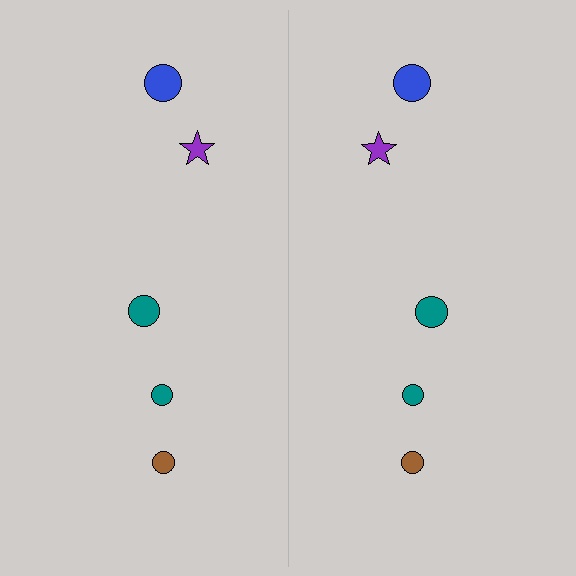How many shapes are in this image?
There are 10 shapes in this image.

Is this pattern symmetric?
Yes, this pattern has bilateral (reflection) symmetry.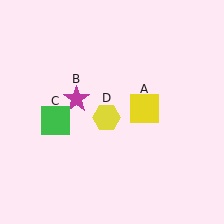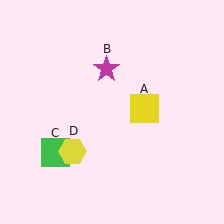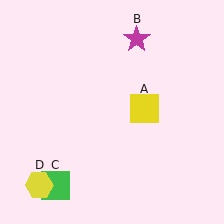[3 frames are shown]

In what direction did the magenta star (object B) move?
The magenta star (object B) moved up and to the right.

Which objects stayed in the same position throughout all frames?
Yellow square (object A) remained stationary.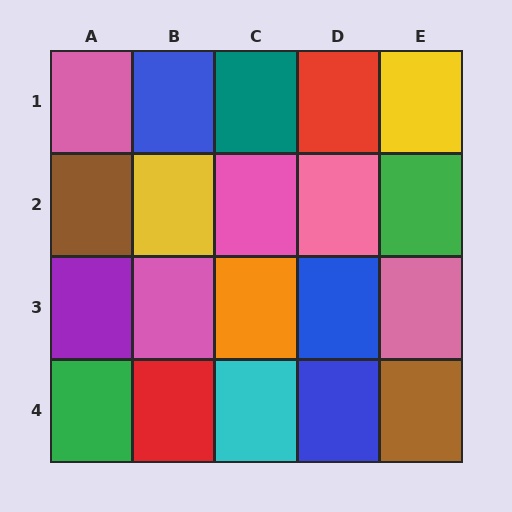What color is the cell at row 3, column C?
Orange.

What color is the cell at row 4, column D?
Blue.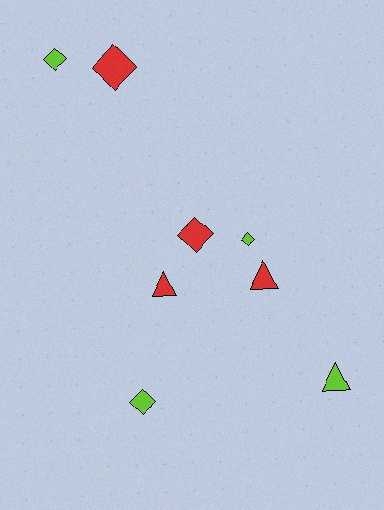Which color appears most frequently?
Lime, with 4 objects.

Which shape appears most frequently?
Diamond, with 5 objects.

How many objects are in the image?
There are 8 objects.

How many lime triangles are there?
There is 1 lime triangle.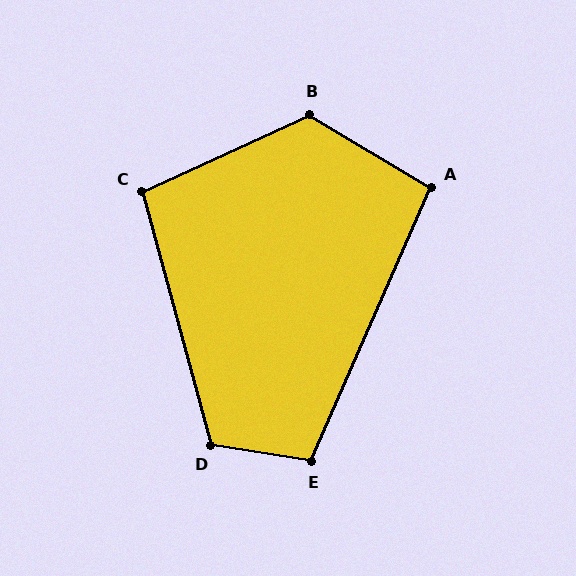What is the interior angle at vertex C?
Approximately 100 degrees (obtuse).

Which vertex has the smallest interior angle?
A, at approximately 97 degrees.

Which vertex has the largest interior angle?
B, at approximately 124 degrees.